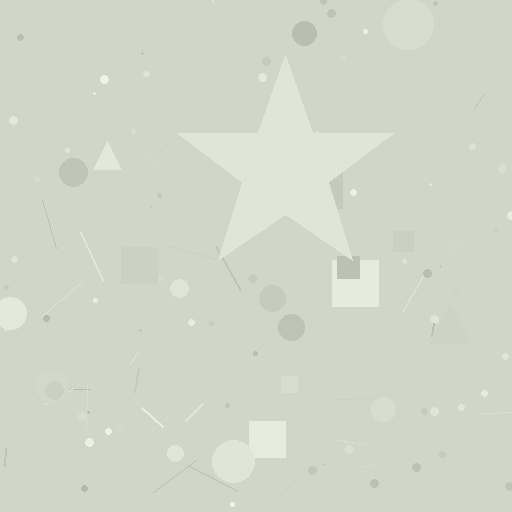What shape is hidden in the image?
A star is hidden in the image.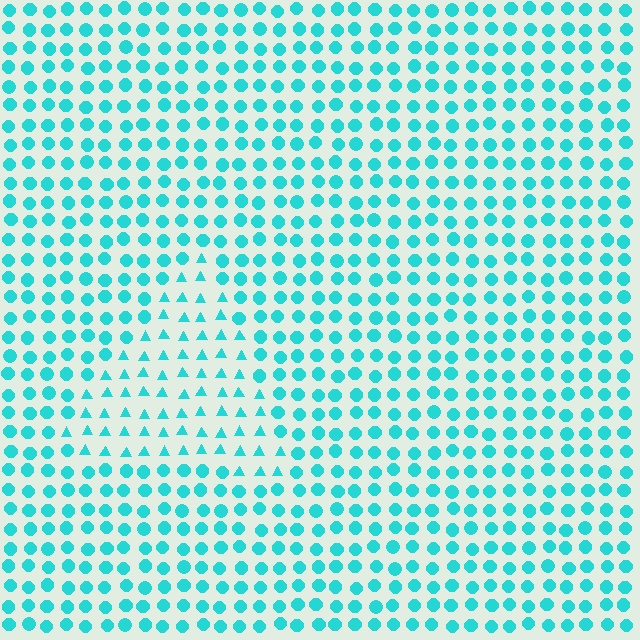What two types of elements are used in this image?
The image uses triangles inside the triangle region and circles outside it.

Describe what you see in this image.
The image is filled with small cyan elements arranged in a uniform grid. A triangle-shaped region contains triangles, while the surrounding area contains circles. The boundary is defined purely by the change in element shape.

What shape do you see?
I see a triangle.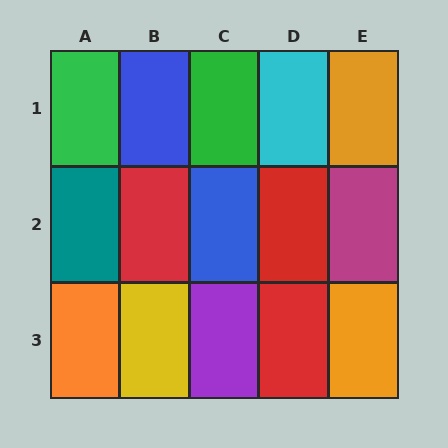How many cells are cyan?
1 cell is cyan.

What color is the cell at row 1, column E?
Orange.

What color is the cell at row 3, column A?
Orange.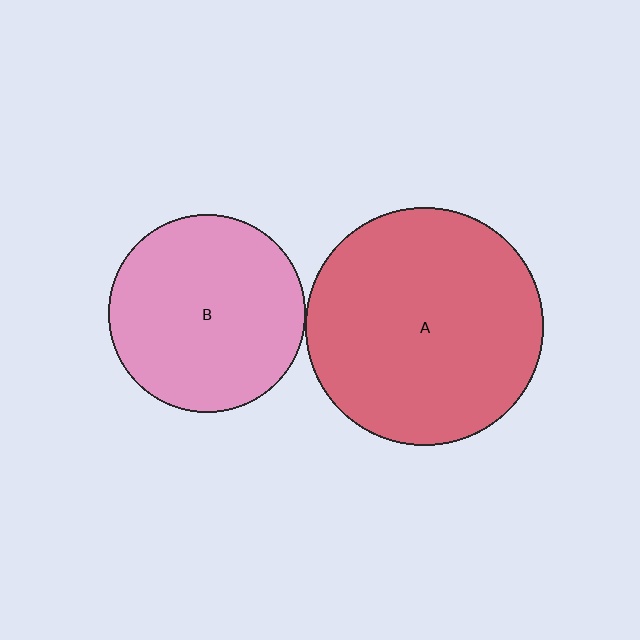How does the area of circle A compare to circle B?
Approximately 1.5 times.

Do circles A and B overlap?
Yes.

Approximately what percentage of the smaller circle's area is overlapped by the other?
Approximately 5%.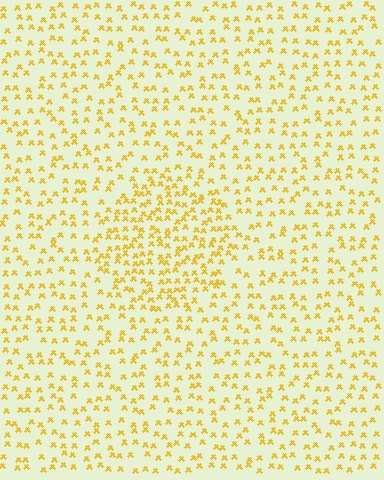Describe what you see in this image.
The image contains small yellow elements arranged at two different densities. A circle-shaped region is visible where the elements are more densely packed than the surrounding area.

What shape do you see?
I see a circle.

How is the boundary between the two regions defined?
The boundary is defined by a change in element density (approximately 1.8x ratio). All elements are the same color, size, and shape.